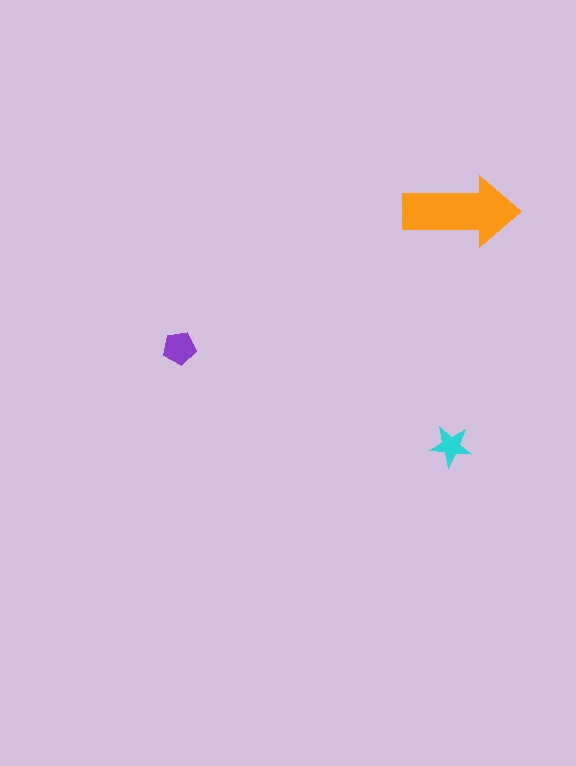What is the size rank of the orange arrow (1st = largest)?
1st.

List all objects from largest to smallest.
The orange arrow, the purple pentagon, the cyan star.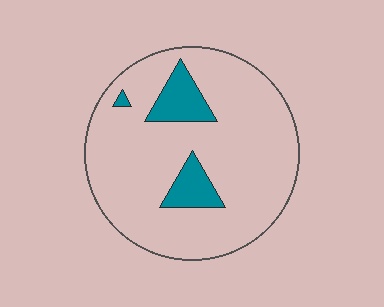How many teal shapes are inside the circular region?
3.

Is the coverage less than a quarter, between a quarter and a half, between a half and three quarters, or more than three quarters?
Less than a quarter.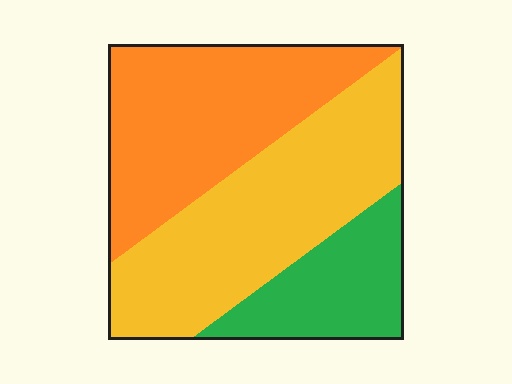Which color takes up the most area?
Yellow, at roughly 45%.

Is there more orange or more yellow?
Yellow.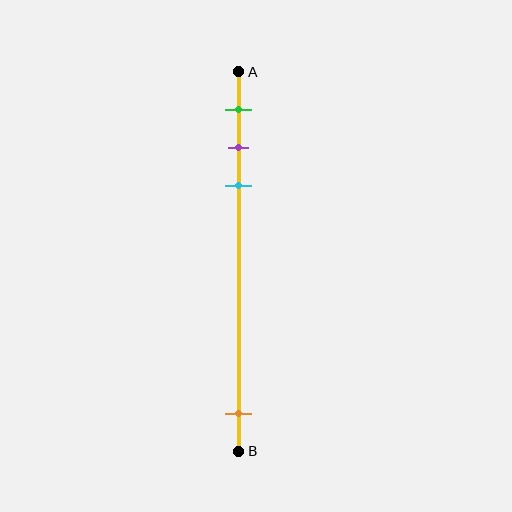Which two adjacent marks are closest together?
The purple and cyan marks are the closest adjacent pair.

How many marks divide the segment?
There are 4 marks dividing the segment.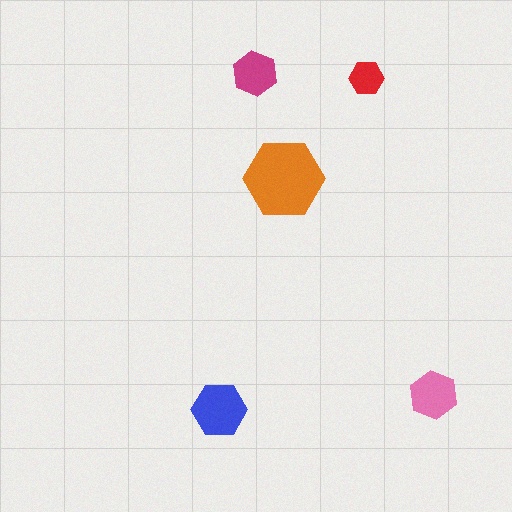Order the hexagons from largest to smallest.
the orange one, the blue one, the pink one, the magenta one, the red one.